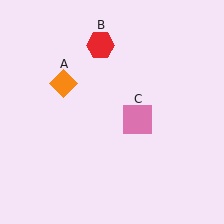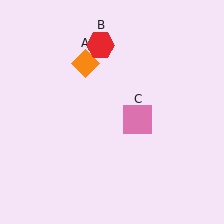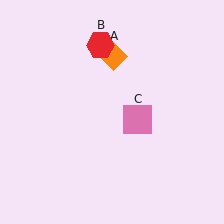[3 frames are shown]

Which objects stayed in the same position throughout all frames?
Red hexagon (object B) and pink square (object C) remained stationary.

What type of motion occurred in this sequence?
The orange diamond (object A) rotated clockwise around the center of the scene.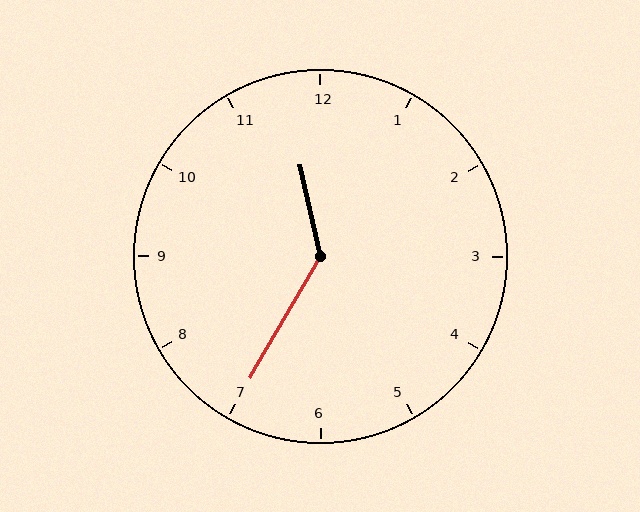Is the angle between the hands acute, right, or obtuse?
It is obtuse.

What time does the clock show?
11:35.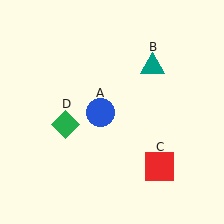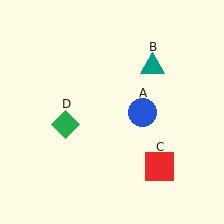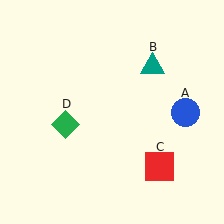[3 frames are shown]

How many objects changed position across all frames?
1 object changed position: blue circle (object A).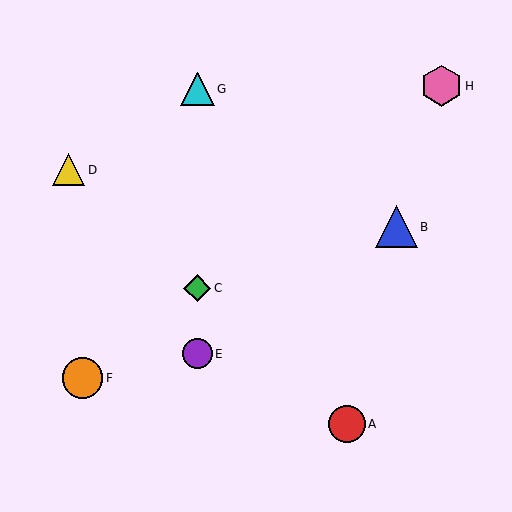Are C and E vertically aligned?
Yes, both are at x≈197.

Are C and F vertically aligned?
No, C is at x≈197 and F is at x≈83.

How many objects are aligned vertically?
3 objects (C, E, G) are aligned vertically.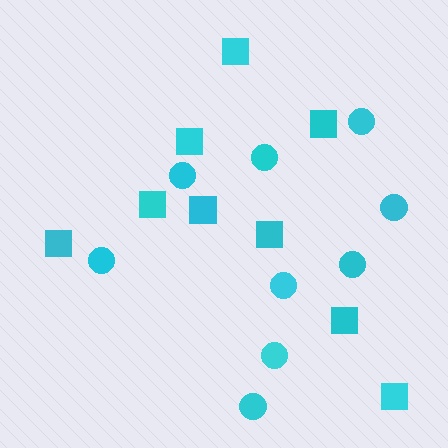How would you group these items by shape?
There are 2 groups: one group of squares (9) and one group of circles (9).